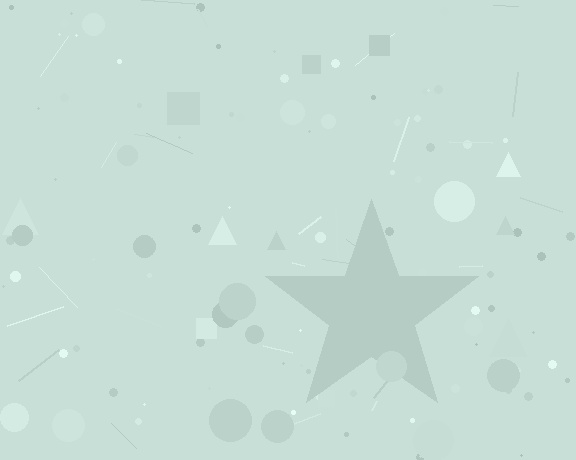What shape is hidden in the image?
A star is hidden in the image.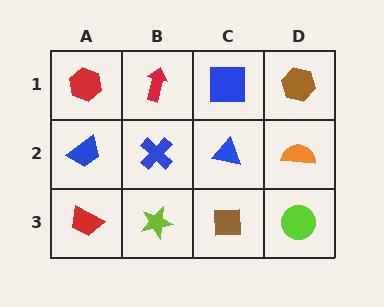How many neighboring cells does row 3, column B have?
3.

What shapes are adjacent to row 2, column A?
A red hexagon (row 1, column A), a red trapezoid (row 3, column A), a blue cross (row 2, column B).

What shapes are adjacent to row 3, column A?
A blue trapezoid (row 2, column A), a lime star (row 3, column B).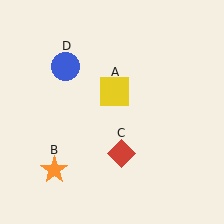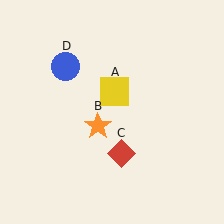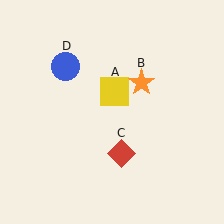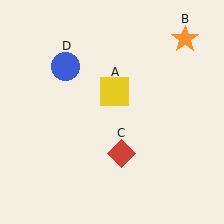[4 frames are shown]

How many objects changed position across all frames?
1 object changed position: orange star (object B).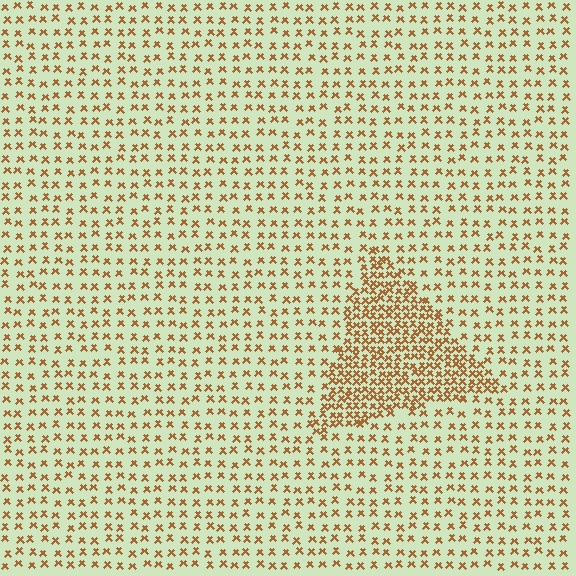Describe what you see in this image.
The image contains small brown elements arranged at two different densities. A triangle-shaped region is visible where the elements are more densely packed than the surrounding area.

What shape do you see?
I see a triangle.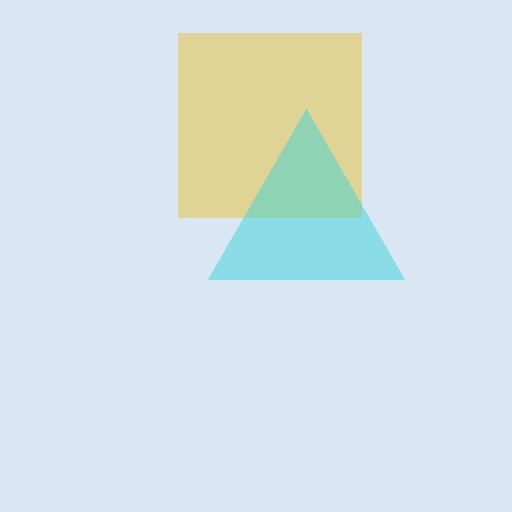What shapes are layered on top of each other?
The layered shapes are: a yellow square, a cyan triangle.